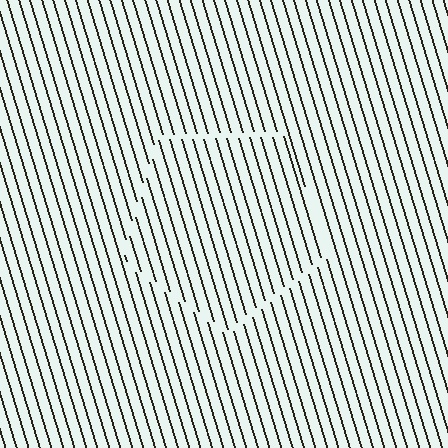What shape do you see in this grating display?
An illusory pentagon. The interior of the shape contains the same grating, shifted by half a period — the contour is defined by the phase discontinuity where line-ends from the inner and outer gratings abut.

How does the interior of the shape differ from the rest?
The interior of the shape contains the same grating, shifted by half a period — the contour is defined by the phase discontinuity where line-ends from the inner and outer gratings abut.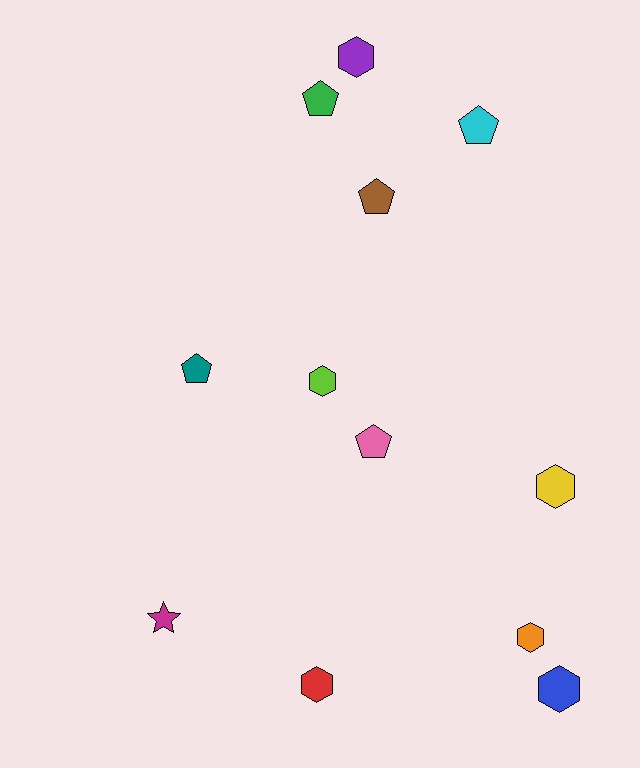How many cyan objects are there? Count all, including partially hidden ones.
There is 1 cyan object.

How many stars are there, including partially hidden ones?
There is 1 star.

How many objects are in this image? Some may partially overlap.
There are 12 objects.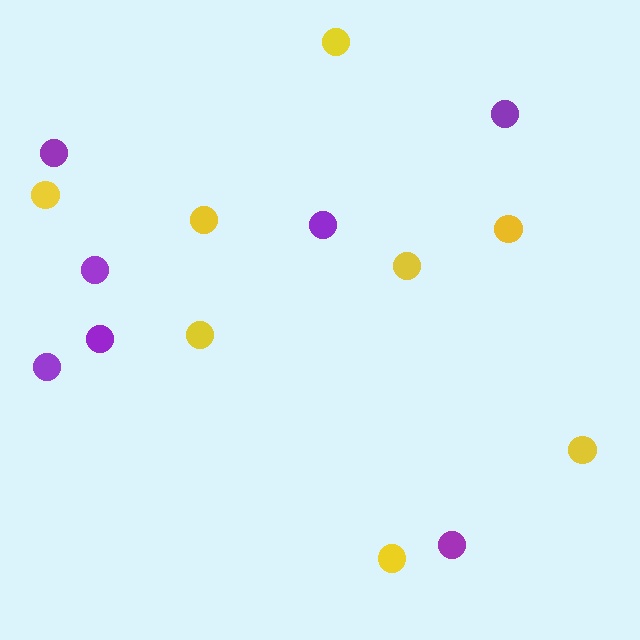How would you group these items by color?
There are 2 groups: one group of purple circles (7) and one group of yellow circles (8).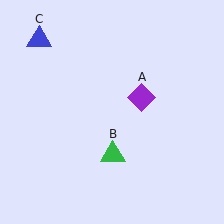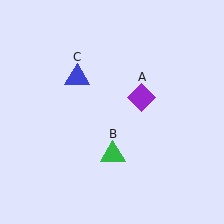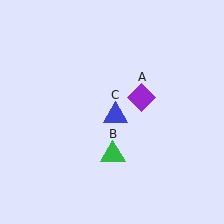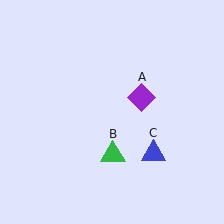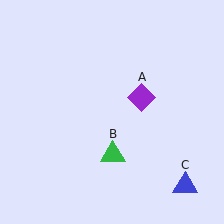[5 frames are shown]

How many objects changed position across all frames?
1 object changed position: blue triangle (object C).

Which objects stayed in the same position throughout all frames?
Purple diamond (object A) and green triangle (object B) remained stationary.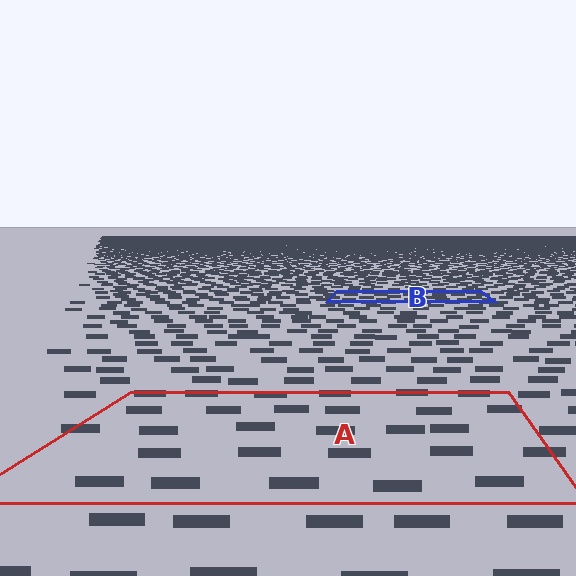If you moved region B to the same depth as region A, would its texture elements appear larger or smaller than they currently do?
They would appear larger. At a closer depth, the same texture elements are projected at a bigger on-screen size.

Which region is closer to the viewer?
Region A is closer. The texture elements there are larger and more spread out.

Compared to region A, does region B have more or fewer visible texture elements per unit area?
Region B has more texture elements per unit area — they are packed more densely because it is farther away.